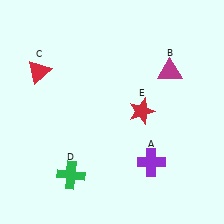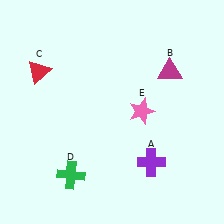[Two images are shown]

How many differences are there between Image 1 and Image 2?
There is 1 difference between the two images.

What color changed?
The star (E) changed from red in Image 1 to pink in Image 2.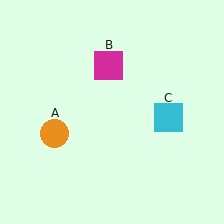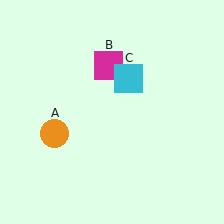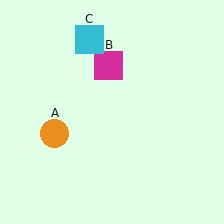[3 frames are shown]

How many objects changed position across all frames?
1 object changed position: cyan square (object C).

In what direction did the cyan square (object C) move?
The cyan square (object C) moved up and to the left.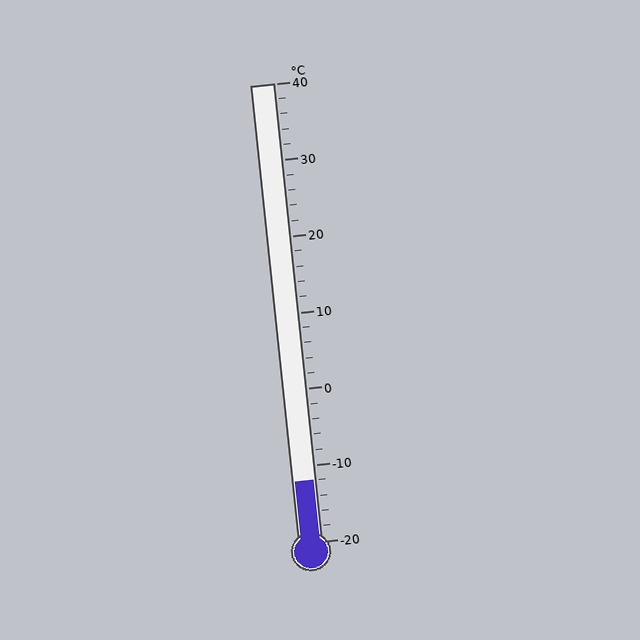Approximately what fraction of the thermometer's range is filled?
The thermometer is filled to approximately 15% of its range.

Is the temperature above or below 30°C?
The temperature is below 30°C.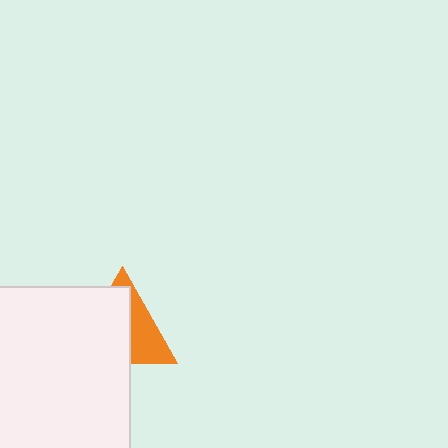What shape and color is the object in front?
The object in front is a white square.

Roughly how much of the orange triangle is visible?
A small part of it is visible (roughly 39%).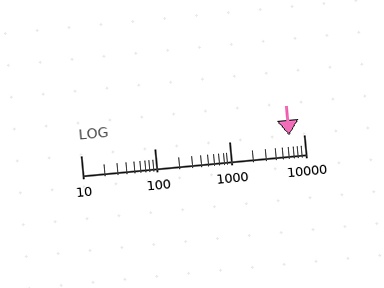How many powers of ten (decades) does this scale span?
The scale spans 3 decades, from 10 to 10000.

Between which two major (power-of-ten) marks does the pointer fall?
The pointer is between 1000 and 10000.